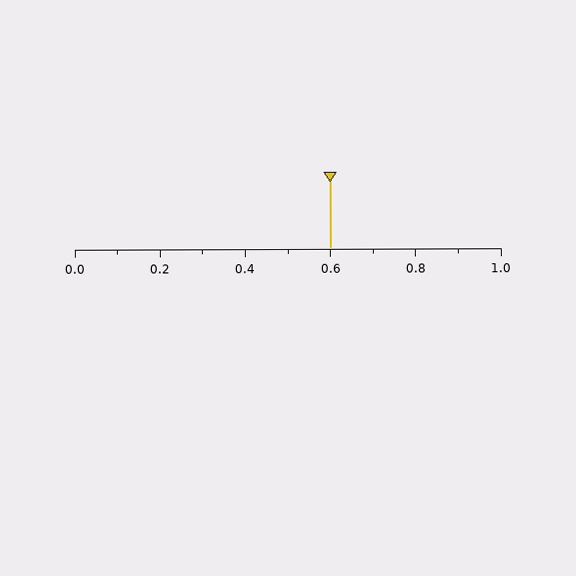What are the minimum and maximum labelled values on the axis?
The axis runs from 0.0 to 1.0.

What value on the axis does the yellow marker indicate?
The marker indicates approximately 0.6.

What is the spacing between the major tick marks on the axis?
The major ticks are spaced 0.2 apart.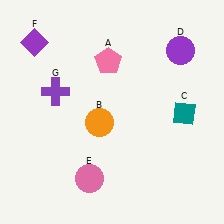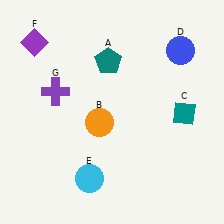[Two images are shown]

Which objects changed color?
A changed from pink to teal. D changed from purple to blue. E changed from pink to cyan.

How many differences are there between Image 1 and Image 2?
There are 3 differences between the two images.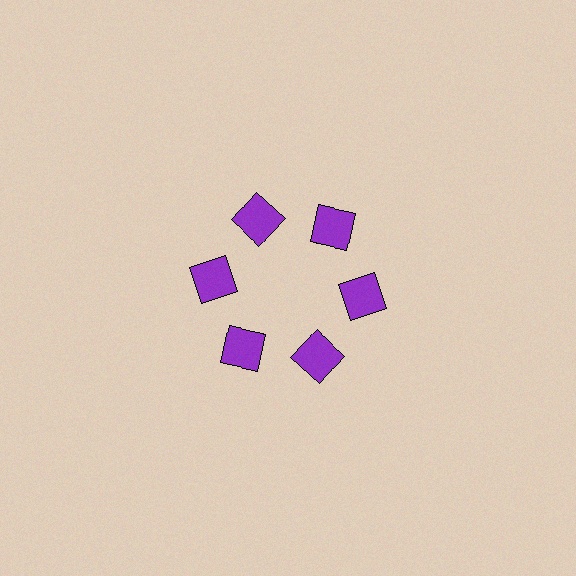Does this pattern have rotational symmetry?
Yes, this pattern has 6-fold rotational symmetry. It looks the same after rotating 60 degrees around the center.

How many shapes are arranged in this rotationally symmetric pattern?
There are 6 shapes, arranged in 6 groups of 1.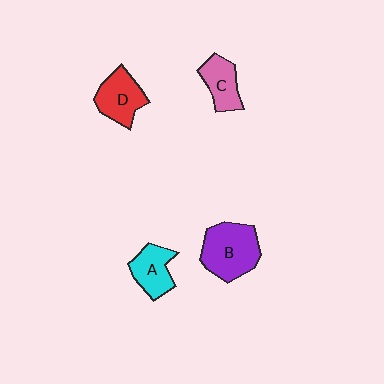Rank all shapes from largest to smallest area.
From largest to smallest: B (purple), D (red), A (cyan), C (pink).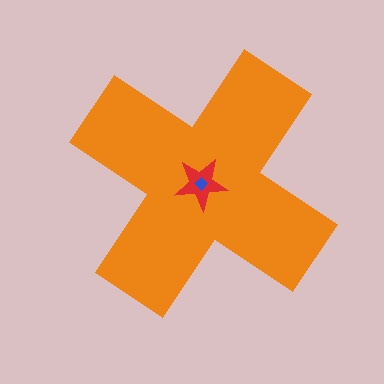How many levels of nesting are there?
3.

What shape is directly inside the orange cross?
The red star.